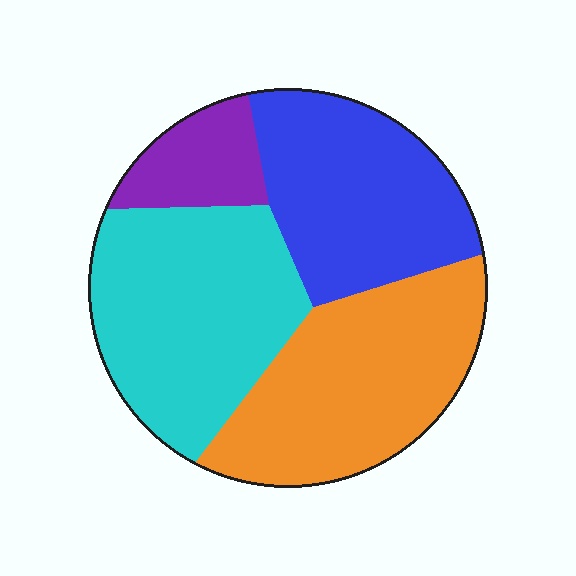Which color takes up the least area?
Purple, at roughly 10%.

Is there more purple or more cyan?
Cyan.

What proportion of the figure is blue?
Blue covers around 25% of the figure.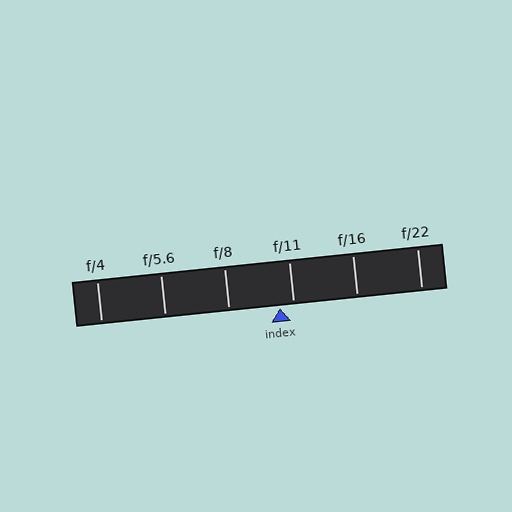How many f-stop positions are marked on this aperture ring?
There are 6 f-stop positions marked.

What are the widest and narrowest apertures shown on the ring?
The widest aperture shown is f/4 and the narrowest is f/22.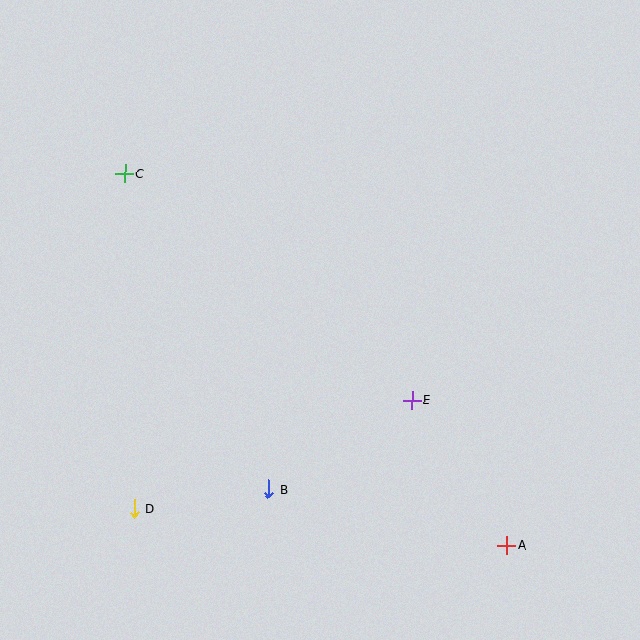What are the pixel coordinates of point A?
Point A is at (507, 545).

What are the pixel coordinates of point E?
Point E is at (412, 400).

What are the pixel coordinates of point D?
Point D is at (134, 509).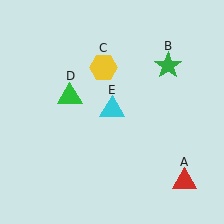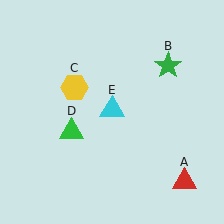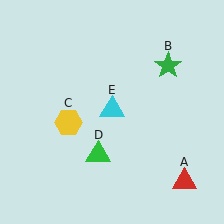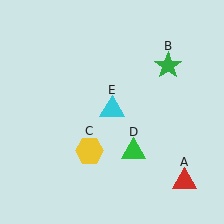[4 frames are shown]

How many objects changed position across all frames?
2 objects changed position: yellow hexagon (object C), green triangle (object D).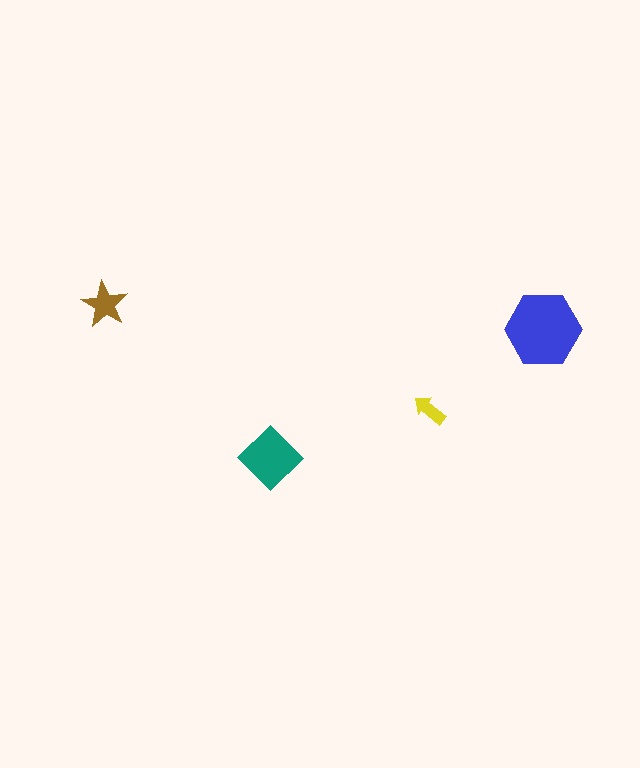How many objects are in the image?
There are 4 objects in the image.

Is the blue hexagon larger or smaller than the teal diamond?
Larger.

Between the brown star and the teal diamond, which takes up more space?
The teal diamond.